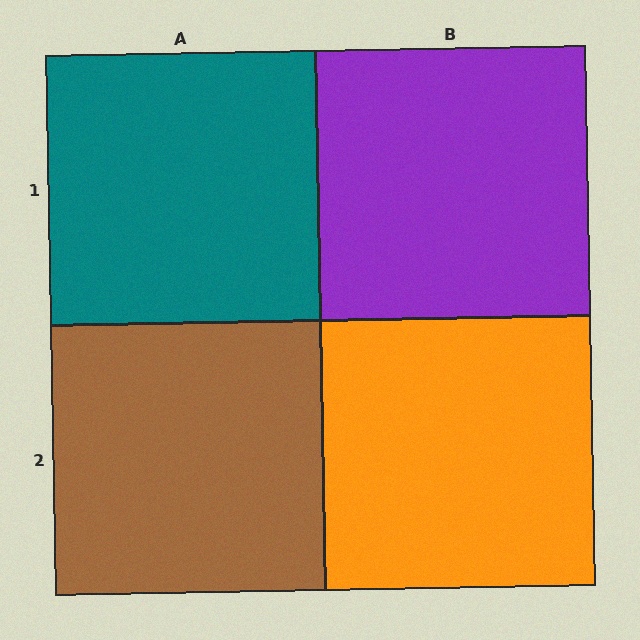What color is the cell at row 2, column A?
Brown.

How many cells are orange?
1 cell is orange.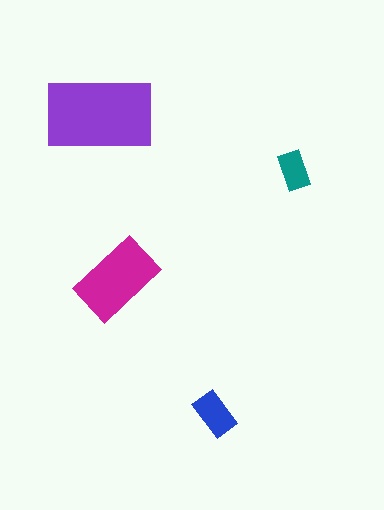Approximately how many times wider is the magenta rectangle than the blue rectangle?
About 2 times wider.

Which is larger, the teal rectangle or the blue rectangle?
The blue one.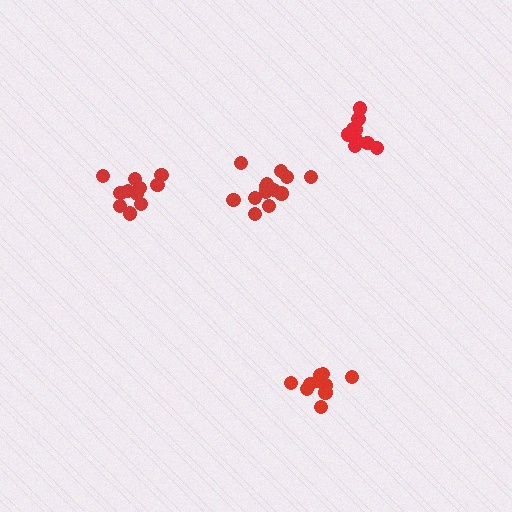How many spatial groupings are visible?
There are 4 spatial groupings.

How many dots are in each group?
Group 1: 10 dots, Group 2: 9 dots, Group 3: 14 dots, Group 4: 11 dots (44 total).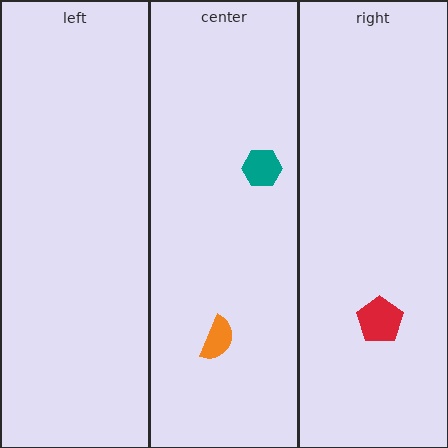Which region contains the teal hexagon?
The center region.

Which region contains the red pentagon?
The right region.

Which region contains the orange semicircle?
The center region.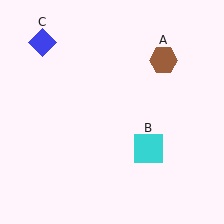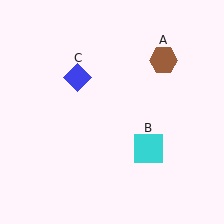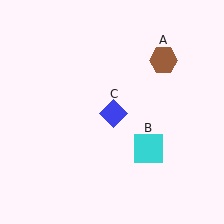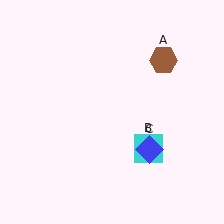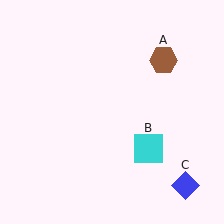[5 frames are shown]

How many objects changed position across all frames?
1 object changed position: blue diamond (object C).